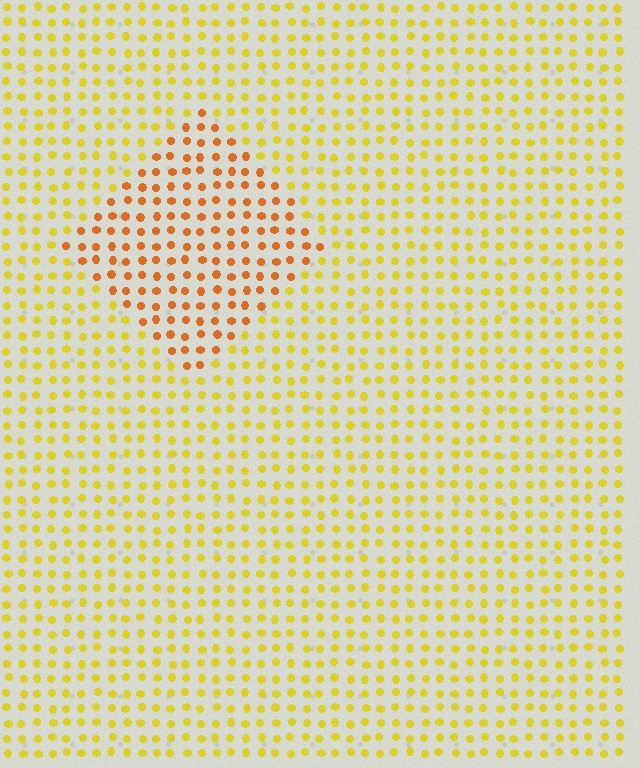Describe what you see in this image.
The image is filled with small yellow elements in a uniform arrangement. A diamond-shaped region is visible where the elements are tinted to a slightly different hue, forming a subtle color boundary.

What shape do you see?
I see a diamond.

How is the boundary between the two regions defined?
The boundary is defined purely by a slight shift in hue (about 32 degrees). Spacing, size, and orientation are identical on both sides.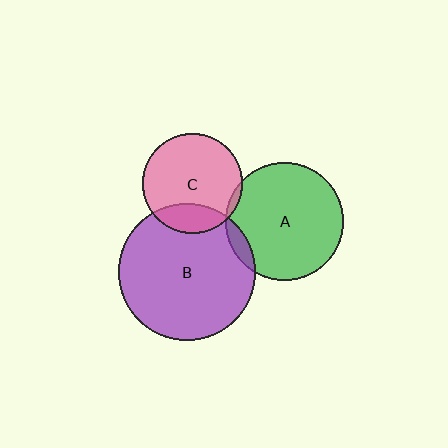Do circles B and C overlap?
Yes.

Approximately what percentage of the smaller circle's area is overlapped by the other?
Approximately 20%.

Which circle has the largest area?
Circle B (purple).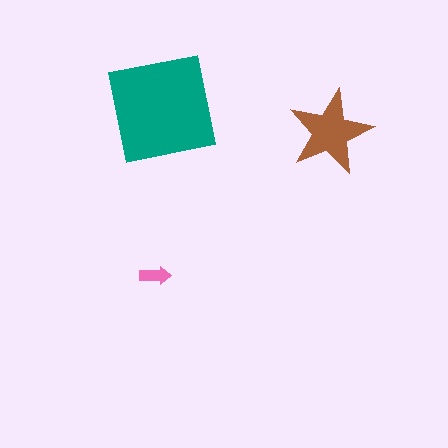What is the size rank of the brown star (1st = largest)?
2nd.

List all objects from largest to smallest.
The teal square, the brown star, the pink arrow.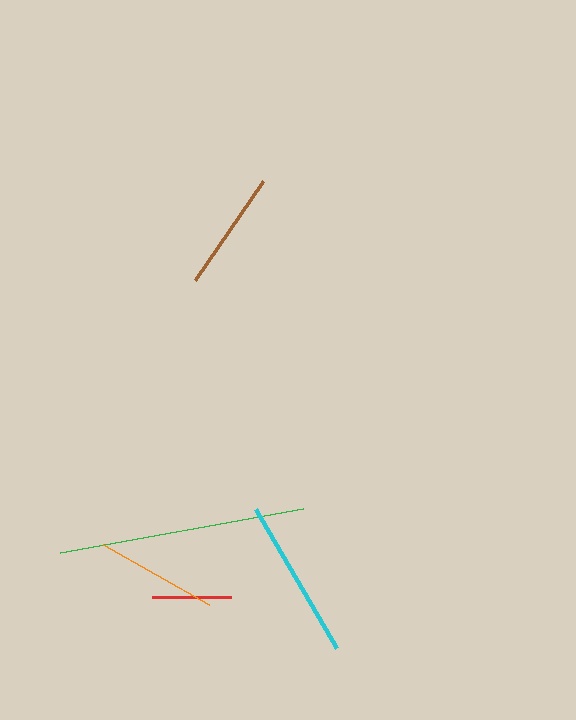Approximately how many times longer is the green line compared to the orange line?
The green line is approximately 2.0 times the length of the orange line.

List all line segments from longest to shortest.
From longest to shortest: green, cyan, orange, brown, red.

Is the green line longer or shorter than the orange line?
The green line is longer than the orange line.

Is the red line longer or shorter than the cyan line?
The cyan line is longer than the red line.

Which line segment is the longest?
The green line is the longest at approximately 247 pixels.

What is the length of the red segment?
The red segment is approximately 79 pixels long.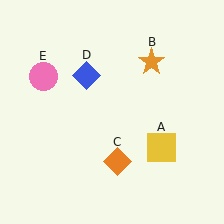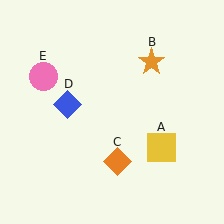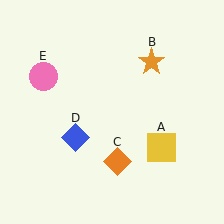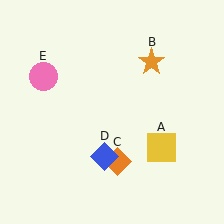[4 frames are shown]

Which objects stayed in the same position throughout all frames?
Yellow square (object A) and orange star (object B) and orange diamond (object C) and pink circle (object E) remained stationary.